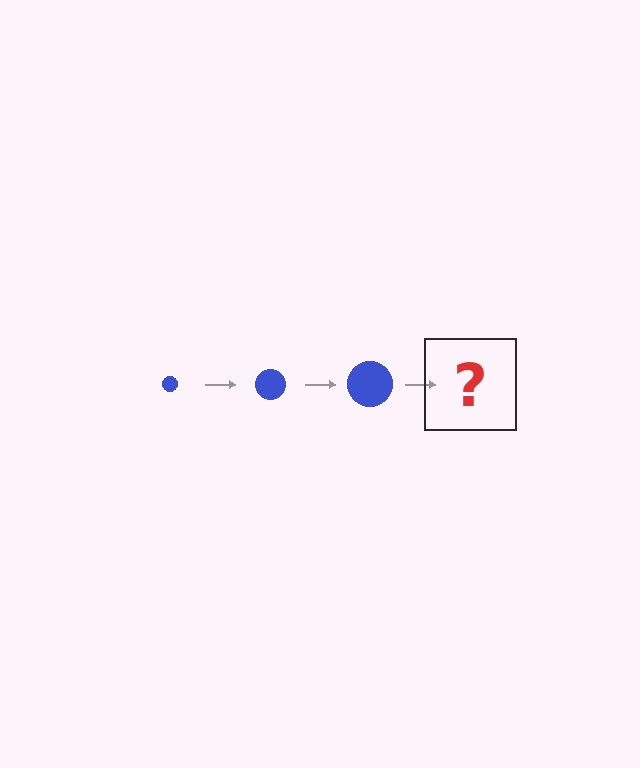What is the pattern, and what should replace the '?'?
The pattern is that the circle gets progressively larger each step. The '?' should be a blue circle, larger than the previous one.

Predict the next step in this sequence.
The next step is a blue circle, larger than the previous one.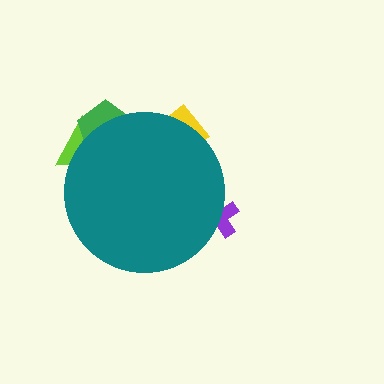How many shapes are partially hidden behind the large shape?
4 shapes are partially hidden.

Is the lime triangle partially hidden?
Yes, the lime triangle is partially hidden behind the teal circle.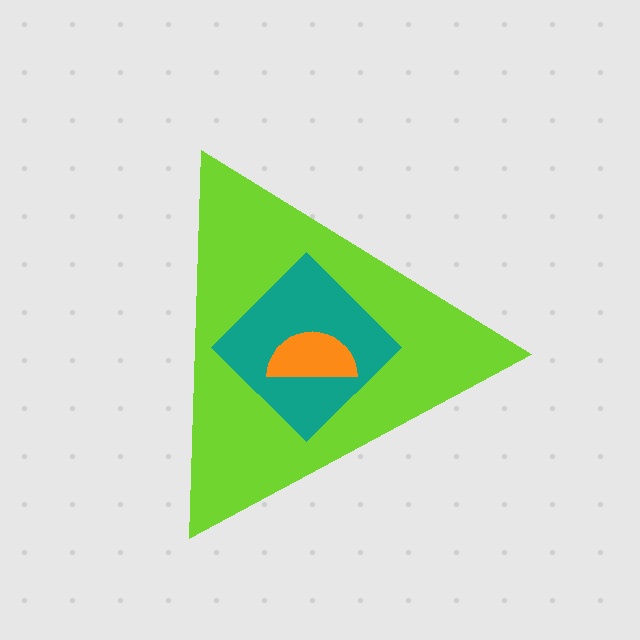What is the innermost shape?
The orange semicircle.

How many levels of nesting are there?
3.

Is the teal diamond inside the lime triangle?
Yes.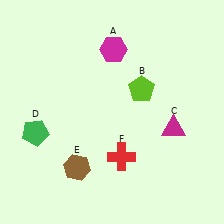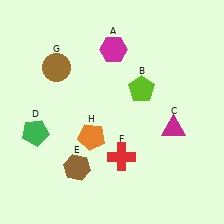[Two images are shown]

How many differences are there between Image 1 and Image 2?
There are 2 differences between the two images.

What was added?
A brown circle (G), an orange pentagon (H) were added in Image 2.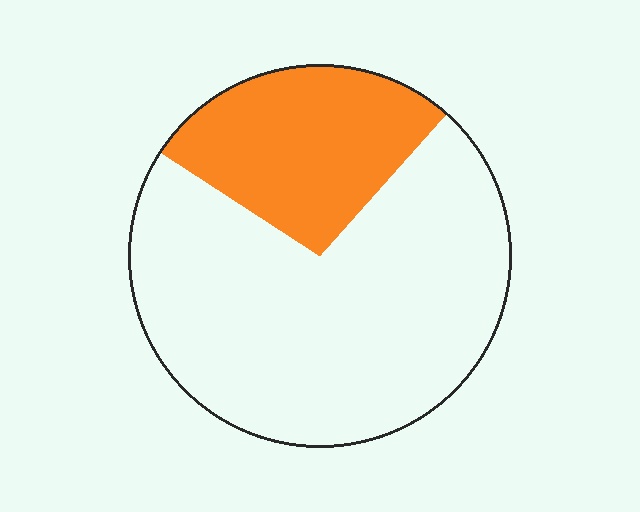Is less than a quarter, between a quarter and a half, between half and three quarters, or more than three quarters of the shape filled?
Between a quarter and a half.